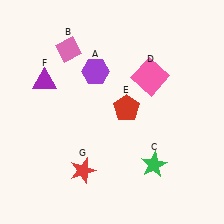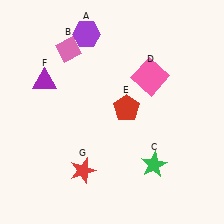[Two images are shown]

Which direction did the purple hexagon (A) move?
The purple hexagon (A) moved up.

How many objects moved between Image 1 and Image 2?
1 object moved between the two images.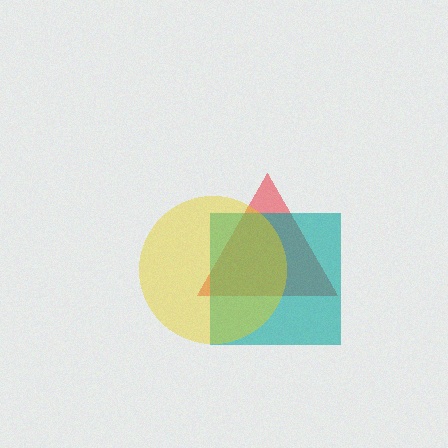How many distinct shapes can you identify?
There are 3 distinct shapes: a red triangle, a teal square, a yellow circle.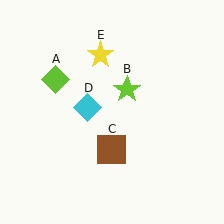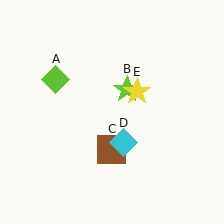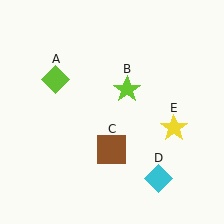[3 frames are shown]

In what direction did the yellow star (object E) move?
The yellow star (object E) moved down and to the right.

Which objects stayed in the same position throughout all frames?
Lime diamond (object A) and lime star (object B) and brown square (object C) remained stationary.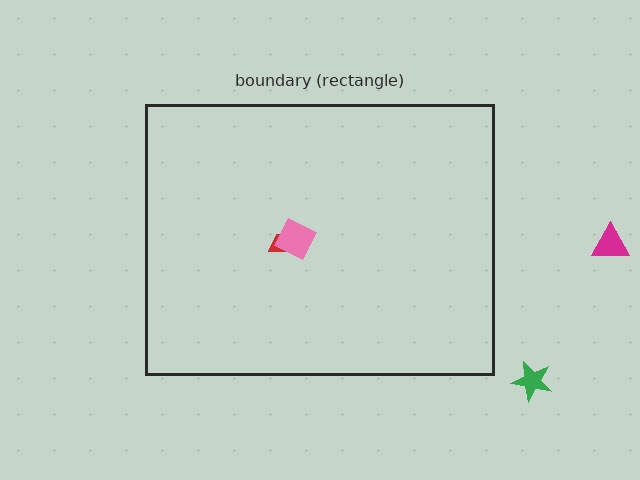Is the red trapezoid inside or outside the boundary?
Inside.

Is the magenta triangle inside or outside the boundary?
Outside.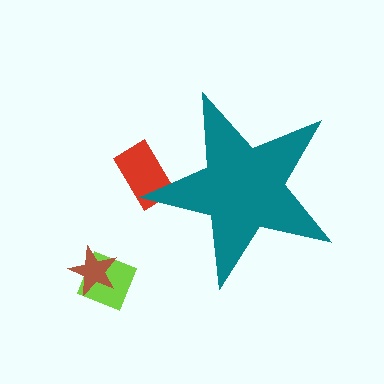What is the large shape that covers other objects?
A teal star.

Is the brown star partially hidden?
No, the brown star is fully visible.